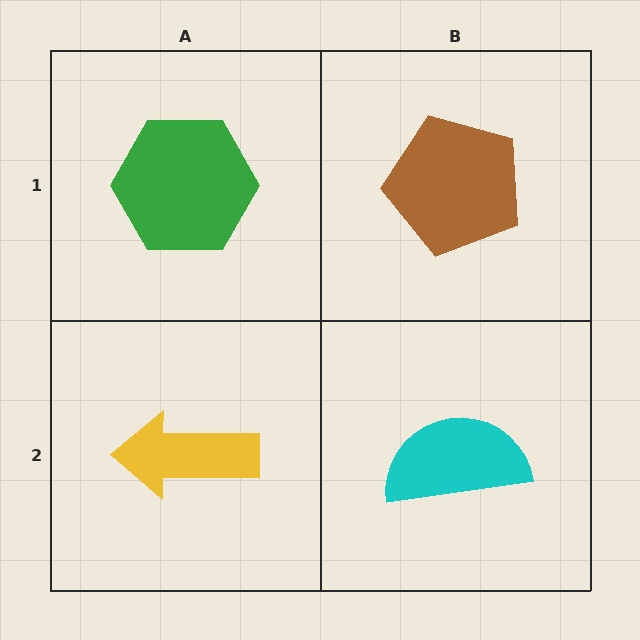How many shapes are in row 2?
2 shapes.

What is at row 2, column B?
A cyan semicircle.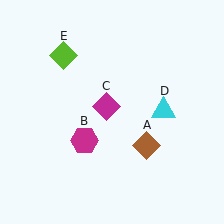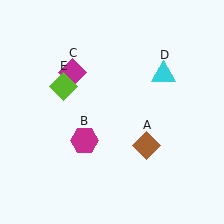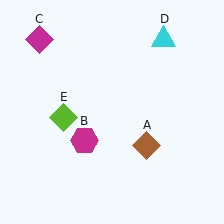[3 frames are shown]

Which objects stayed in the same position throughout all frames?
Brown diamond (object A) and magenta hexagon (object B) remained stationary.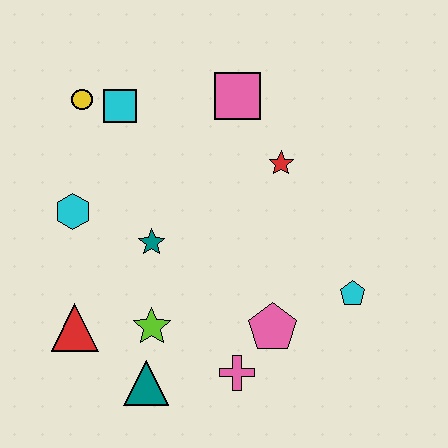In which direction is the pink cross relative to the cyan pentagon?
The pink cross is to the left of the cyan pentagon.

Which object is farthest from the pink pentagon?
The yellow circle is farthest from the pink pentagon.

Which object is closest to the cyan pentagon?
The pink pentagon is closest to the cyan pentagon.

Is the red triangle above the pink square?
No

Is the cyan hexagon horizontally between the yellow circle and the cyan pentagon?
No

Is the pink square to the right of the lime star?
Yes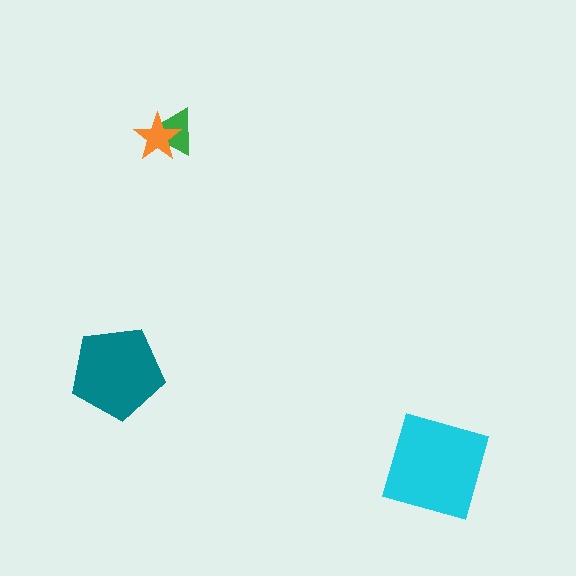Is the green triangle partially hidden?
Yes, it is partially covered by another shape.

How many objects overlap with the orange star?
1 object overlaps with the orange star.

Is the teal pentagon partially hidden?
No, no other shape covers it.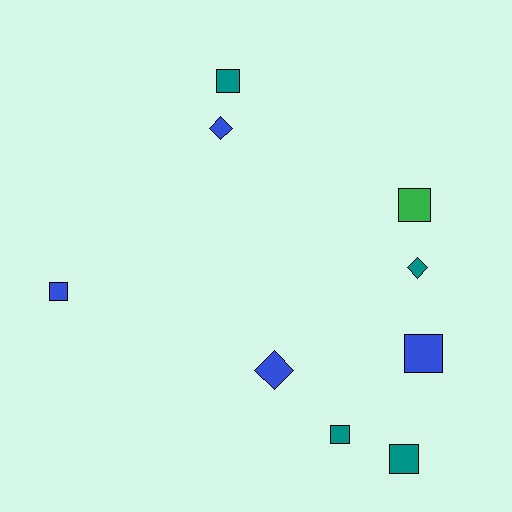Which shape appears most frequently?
Square, with 6 objects.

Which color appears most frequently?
Teal, with 4 objects.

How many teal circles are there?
There are no teal circles.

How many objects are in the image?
There are 9 objects.